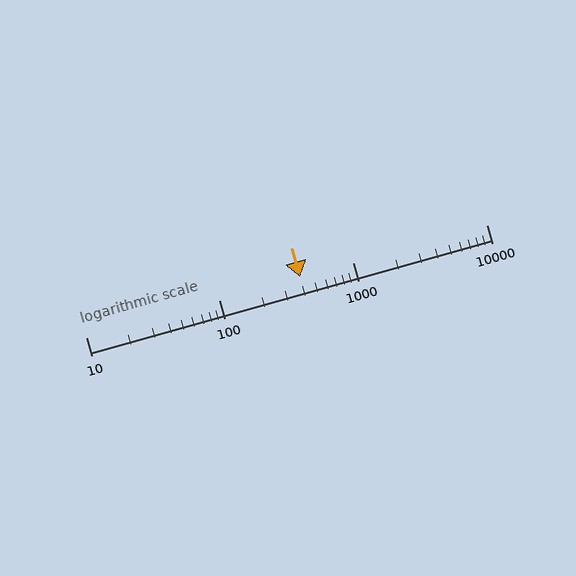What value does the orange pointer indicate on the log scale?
The pointer indicates approximately 400.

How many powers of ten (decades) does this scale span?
The scale spans 3 decades, from 10 to 10000.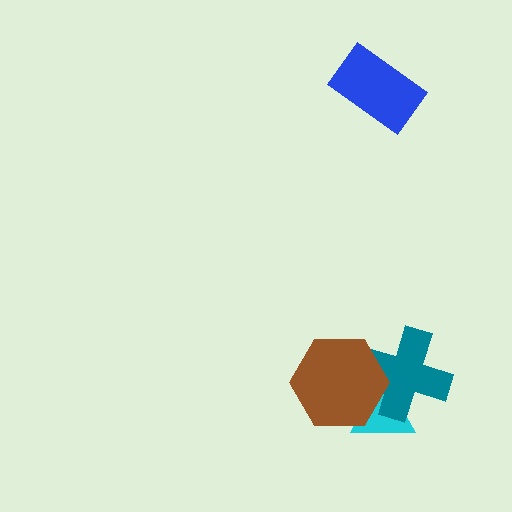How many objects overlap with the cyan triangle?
2 objects overlap with the cyan triangle.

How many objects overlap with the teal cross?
2 objects overlap with the teal cross.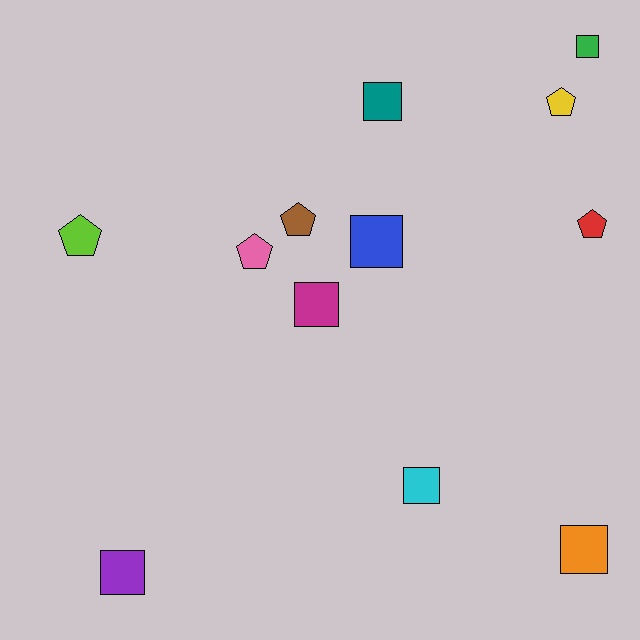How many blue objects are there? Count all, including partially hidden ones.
There is 1 blue object.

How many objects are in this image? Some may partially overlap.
There are 12 objects.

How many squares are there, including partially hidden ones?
There are 7 squares.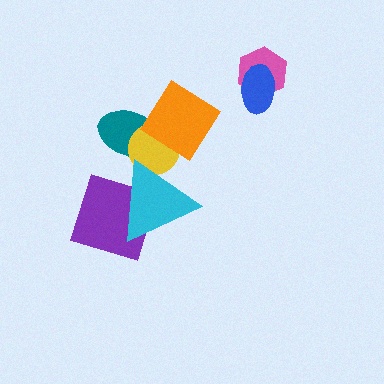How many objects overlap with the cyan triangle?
3 objects overlap with the cyan triangle.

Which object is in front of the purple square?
The cyan triangle is in front of the purple square.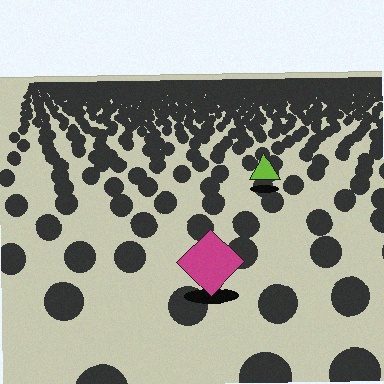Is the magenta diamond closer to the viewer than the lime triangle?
Yes. The magenta diamond is closer — you can tell from the texture gradient: the ground texture is coarser near it.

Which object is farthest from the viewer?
The lime triangle is farthest from the viewer. It appears smaller and the ground texture around it is denser.